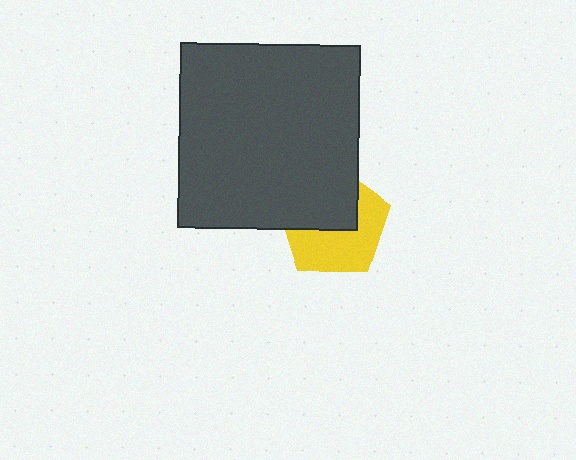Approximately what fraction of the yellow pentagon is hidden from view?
Roughly 46% of the yellow pentagon is hidden behind the dark gray rectangle.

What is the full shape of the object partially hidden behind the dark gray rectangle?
The partially hidden object is a yellow pentagon.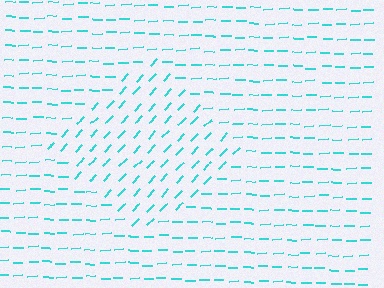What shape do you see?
I see a diamond.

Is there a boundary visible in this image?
Yes, there is a texture boundary formed by a change in line orientation.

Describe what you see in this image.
The image is filled with small cyan line segments. A diamond region in the image has lines oriented differently from the surrounding lines, creating a visible texture boundary.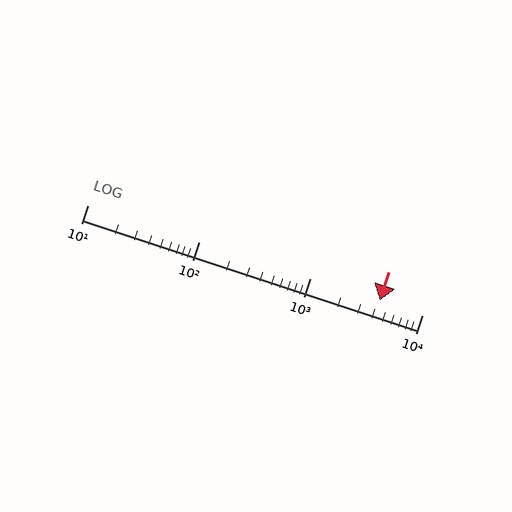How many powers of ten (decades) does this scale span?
The scale spans 3 decades, from 10 to 10000.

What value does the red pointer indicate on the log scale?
The pointer indicates approximately 4200.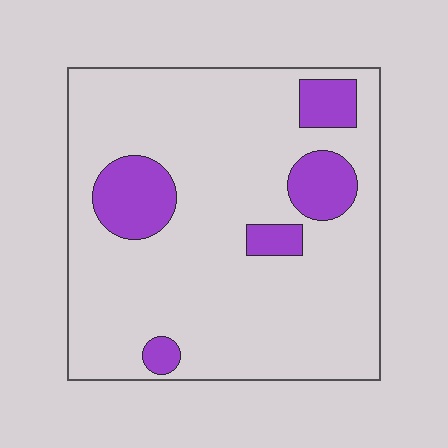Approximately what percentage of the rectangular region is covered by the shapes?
Approximately 15%.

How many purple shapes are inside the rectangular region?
5.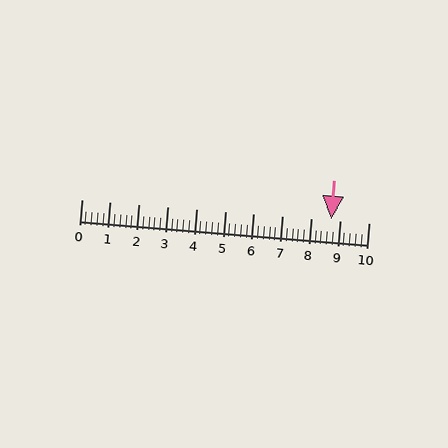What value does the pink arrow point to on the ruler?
The pink arrow points to approximately 8.7.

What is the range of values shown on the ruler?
The ruler shows values from 0 to 10.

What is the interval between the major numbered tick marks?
The major tick marks are spaced 1 units apart.